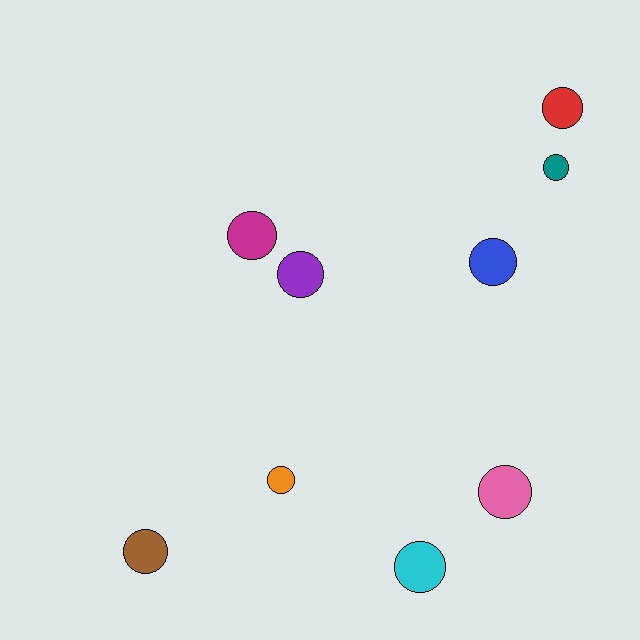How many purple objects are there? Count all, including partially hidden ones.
There is 1 purple object.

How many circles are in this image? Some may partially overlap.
There are 9 circles.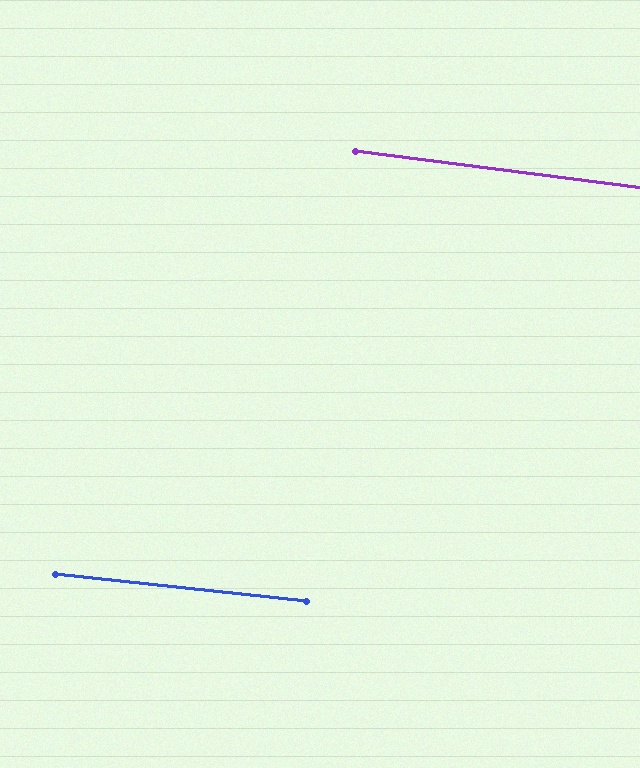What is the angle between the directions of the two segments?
Approximately 1 degree.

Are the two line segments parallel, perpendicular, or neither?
Parallel — their directions differ by only 1.2°.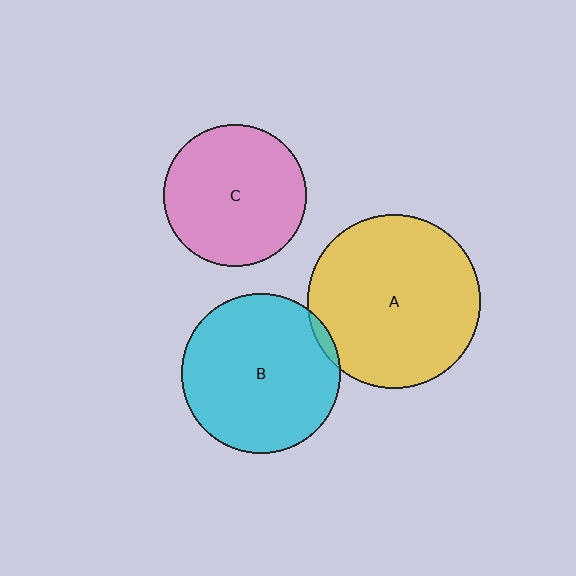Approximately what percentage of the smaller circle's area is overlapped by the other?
Approximately 5%.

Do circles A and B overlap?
Yes.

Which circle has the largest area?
Circle A (yellow).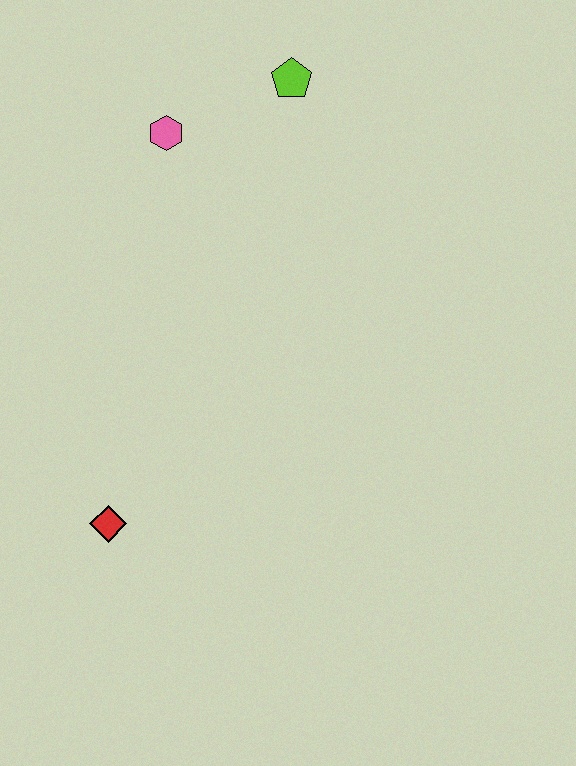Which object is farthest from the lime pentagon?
The red diamond is farthest from the lime pentagon.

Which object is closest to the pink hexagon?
The lime pentagon is closest to the pink hexagon.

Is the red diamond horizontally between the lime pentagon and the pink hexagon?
No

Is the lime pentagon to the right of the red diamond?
Yes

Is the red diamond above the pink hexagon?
No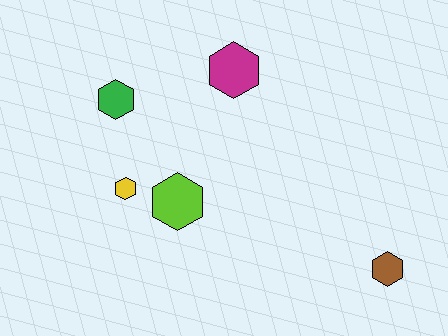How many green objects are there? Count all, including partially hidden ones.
There is 1 green object.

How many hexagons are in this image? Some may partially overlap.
There are 5 hexagons.